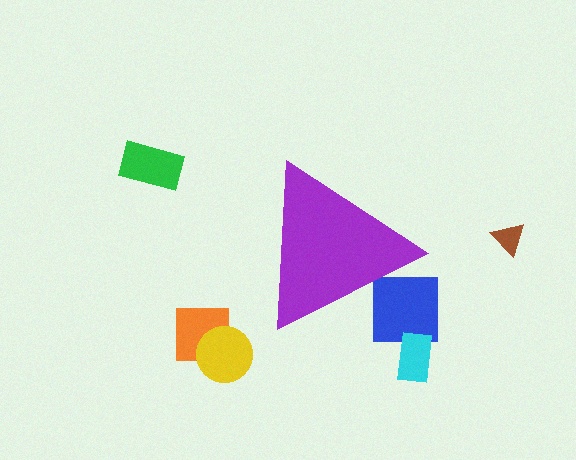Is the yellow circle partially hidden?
No, the yellow circle is fully visible.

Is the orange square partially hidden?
No, the orange square is fully visible.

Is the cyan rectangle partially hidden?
No, the cyan rectangle is fully visible.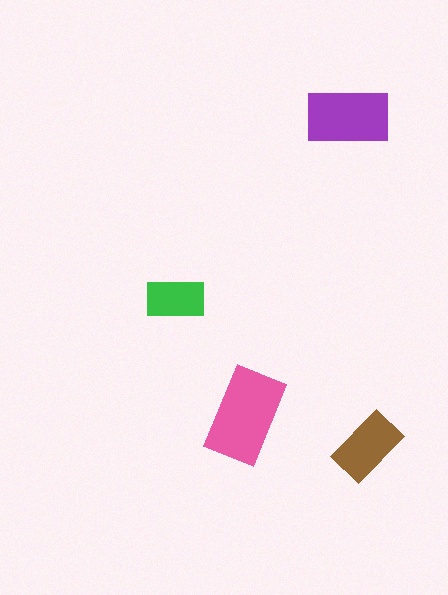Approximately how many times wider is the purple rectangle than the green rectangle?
About 1.5 times wider.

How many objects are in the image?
There are 4 objects in the image.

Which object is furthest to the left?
The green rectangle is leftmost.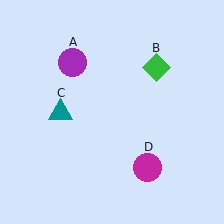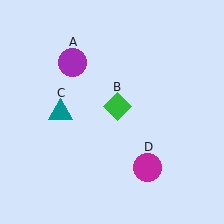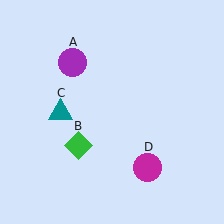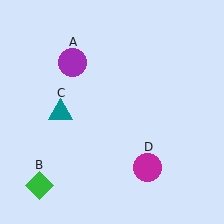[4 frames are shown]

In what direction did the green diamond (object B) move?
The green diamond (object B) moved down and to the left.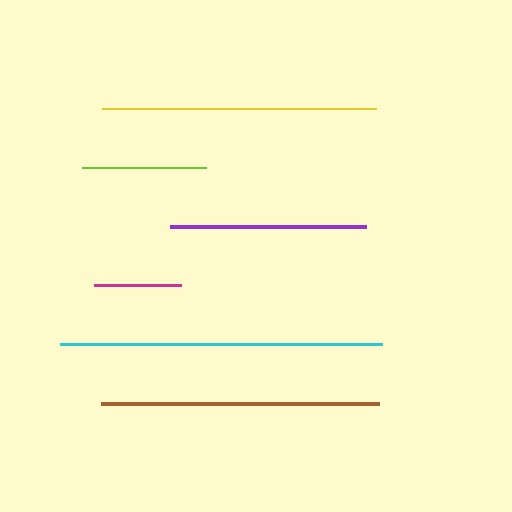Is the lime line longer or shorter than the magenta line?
The lime line is longer than the magenta line.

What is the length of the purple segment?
The purple segment is approximately 196 pixels long.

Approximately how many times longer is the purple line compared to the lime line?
The purple line is approximately 1.6 times the length of the lime line.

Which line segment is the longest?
The cyan line is the longest at approximately 321 pixels.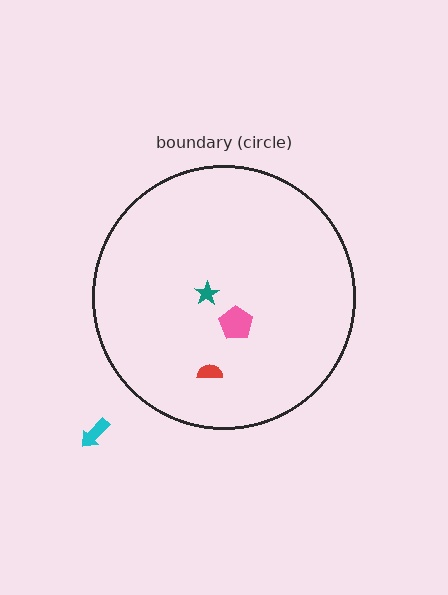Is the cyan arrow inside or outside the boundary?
Outside.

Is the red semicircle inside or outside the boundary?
Inside.